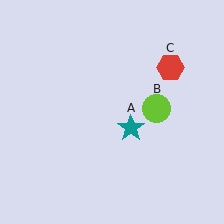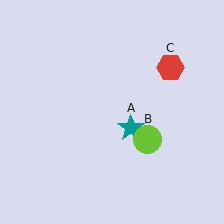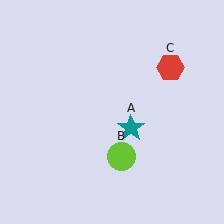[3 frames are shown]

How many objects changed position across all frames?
1 object changed position: lime circle (object B).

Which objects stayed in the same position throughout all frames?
Teal star (object A) and red hexagon (object C) remained stationary.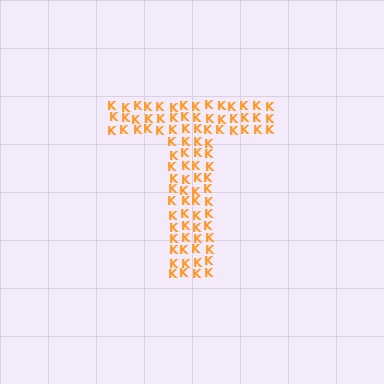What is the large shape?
The large shape is the letter T.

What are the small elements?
The small elements are letter K's.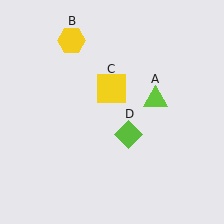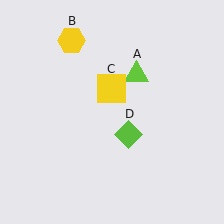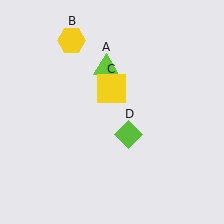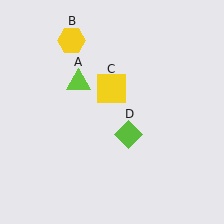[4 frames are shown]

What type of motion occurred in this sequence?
The lime triangle (object A) rotated counterclockwise around the center of the scene.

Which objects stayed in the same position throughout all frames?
Yellow hexagon (object B) and yellow square (object C) and lime diamond (object D) remained stationary.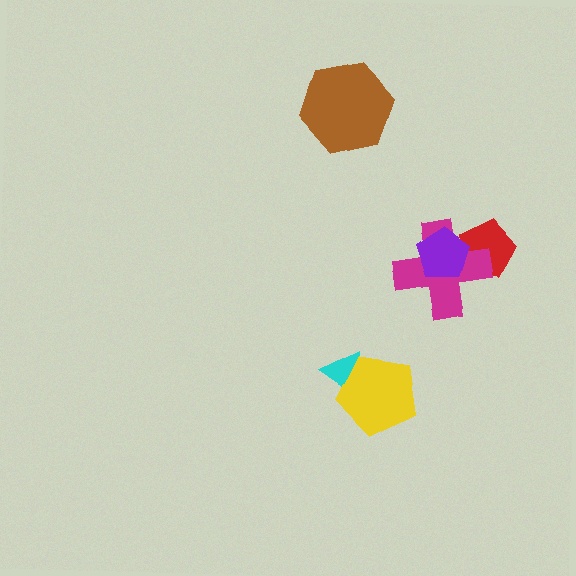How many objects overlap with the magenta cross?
2 objects overlap with the magenta cross.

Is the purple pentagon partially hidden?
No, no other shape covers it.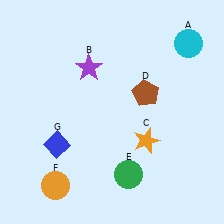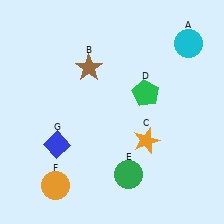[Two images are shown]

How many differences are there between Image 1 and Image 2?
There are 2 differences between the two images.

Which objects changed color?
B changed from purple to brown. D changed from brown to green.